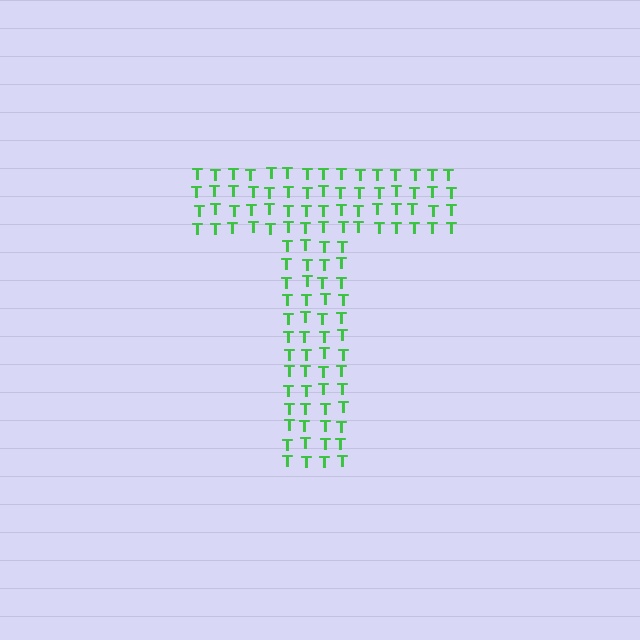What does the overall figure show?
The overall figure shows the letter T.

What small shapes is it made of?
It is made of small letter T's.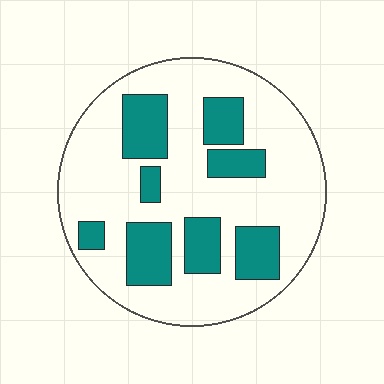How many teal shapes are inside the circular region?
8.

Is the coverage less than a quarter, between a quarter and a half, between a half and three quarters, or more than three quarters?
Between a quarter and a half.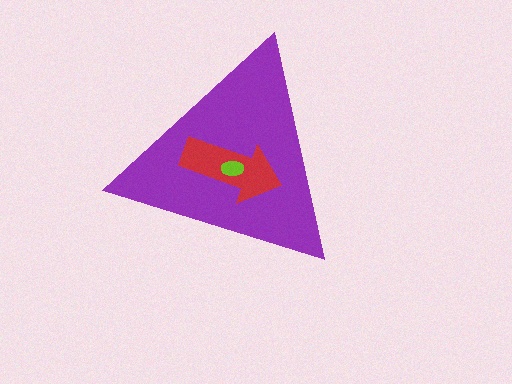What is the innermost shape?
The lime ellipse.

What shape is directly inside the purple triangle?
The red arrow.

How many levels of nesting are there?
3.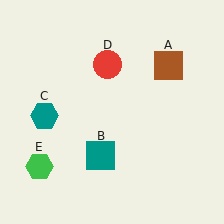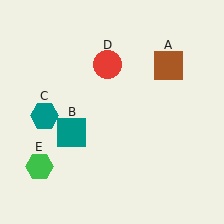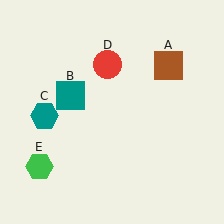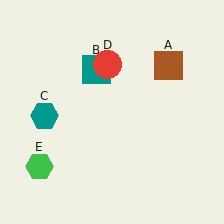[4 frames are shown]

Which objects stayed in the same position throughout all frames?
Brown square (object A) and teal hexagon (object C) and red circle (object D) and green hexagon (object E) remained stationary.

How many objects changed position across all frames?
1 object changed position: teal square (object B).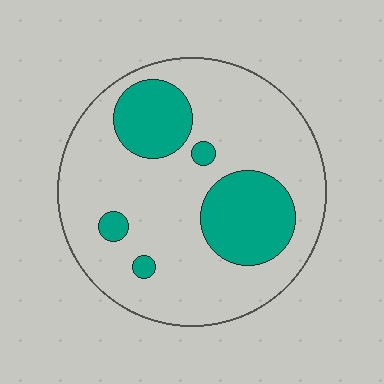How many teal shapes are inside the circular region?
5.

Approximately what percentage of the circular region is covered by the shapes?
Approximately 25%.